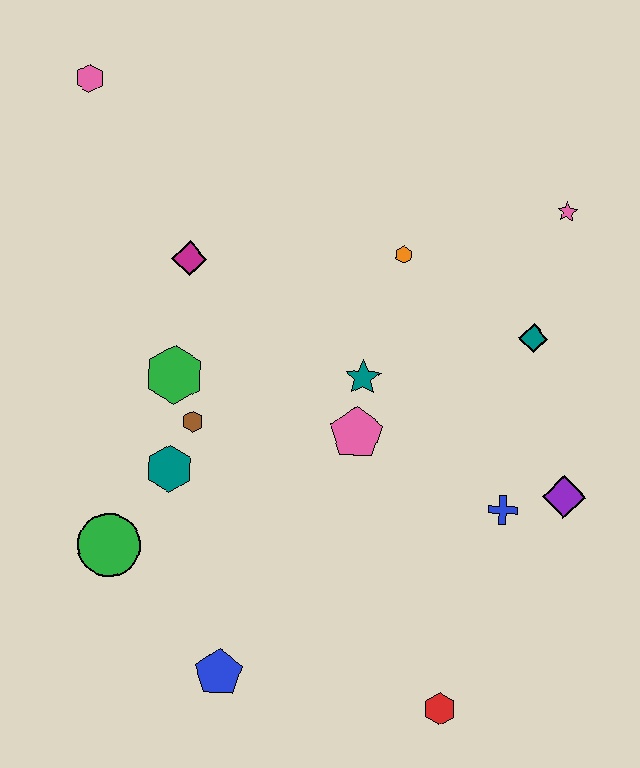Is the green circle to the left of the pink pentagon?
Yes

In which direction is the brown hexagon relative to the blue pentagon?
The brown hexagon is above the blue pentagon.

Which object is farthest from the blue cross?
The pink hexagon is farthest from the blue cross.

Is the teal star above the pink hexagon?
No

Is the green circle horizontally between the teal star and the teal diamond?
No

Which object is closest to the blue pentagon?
The green circle is closest to the blue pentagon.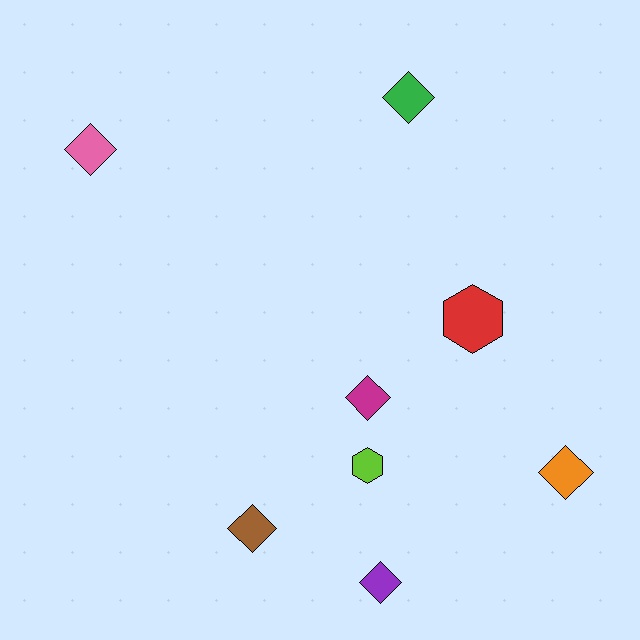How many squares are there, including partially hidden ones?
There are no squares.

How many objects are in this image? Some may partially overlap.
There are 8 objects.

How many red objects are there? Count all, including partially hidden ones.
There is 1 red object.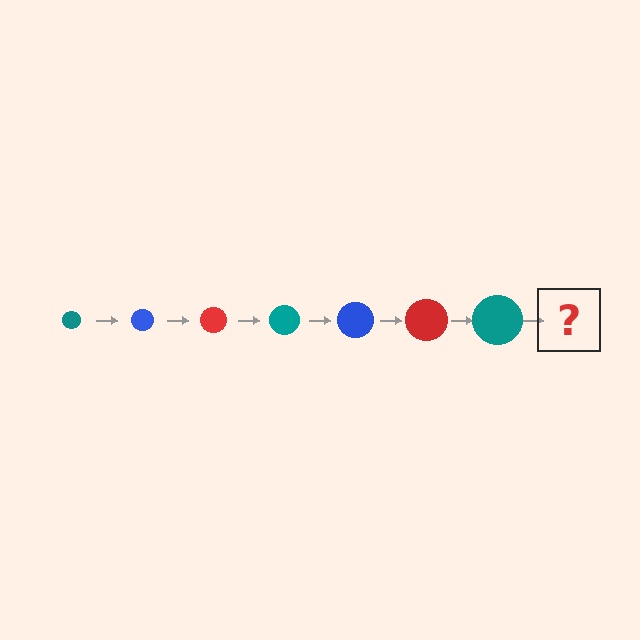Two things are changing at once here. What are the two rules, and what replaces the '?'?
The two rules are that the circle grows larger each step and the color cycles through teal, blue, and red. The '?' should be a blue circle, larger than the previous one.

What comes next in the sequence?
The next element should be a blue circle, larger than the previous one.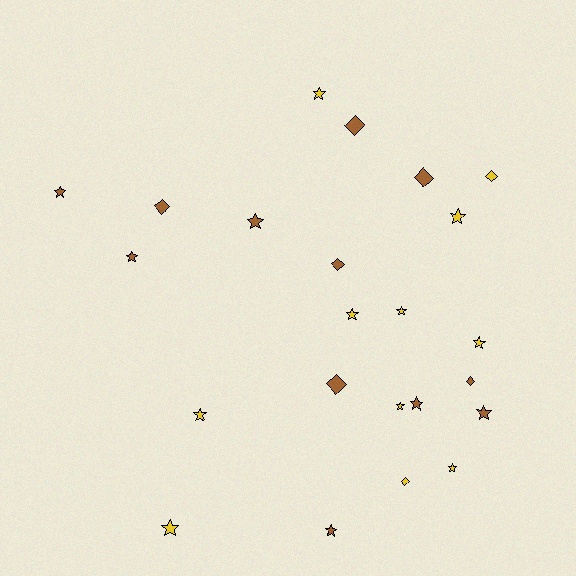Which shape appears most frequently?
Star, with 15 objects.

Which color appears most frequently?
Brown, with 12 objects.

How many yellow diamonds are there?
There are 2 yellow diamonds.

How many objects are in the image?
There are 23 objects.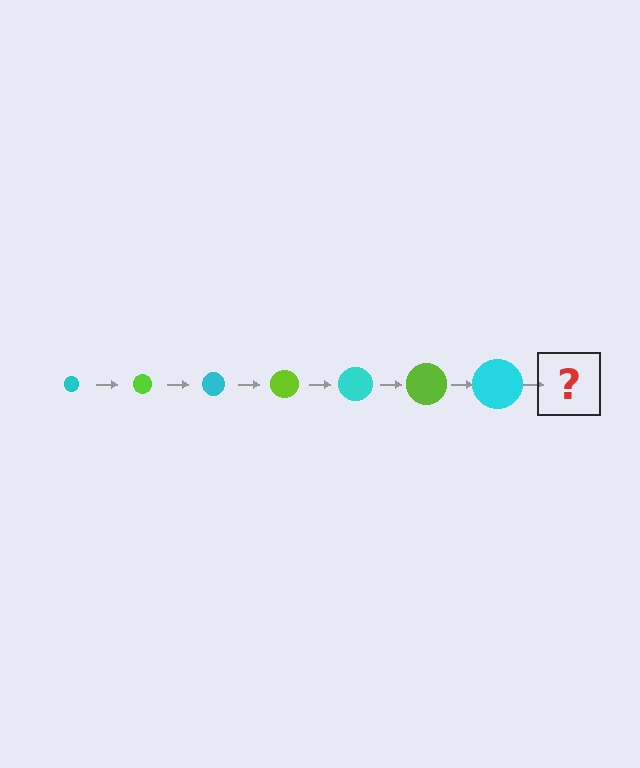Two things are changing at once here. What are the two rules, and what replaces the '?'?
The two rules are that the circle grows larger each step and the color cycles through cyan and lime. The '?' should be a lime circle, larger than the previous one.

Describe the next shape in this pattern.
It should be a lime circle, larger than the previous one.